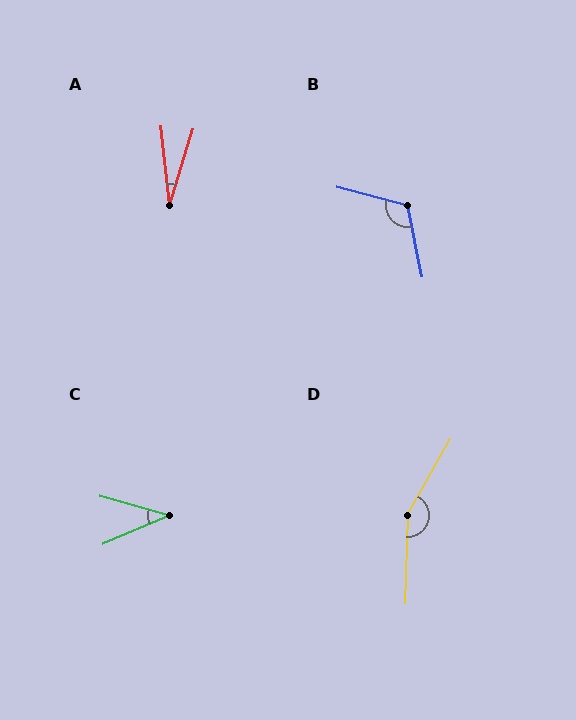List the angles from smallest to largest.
A (23°), C (38°), B (116°), D (152°).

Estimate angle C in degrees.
Approximately 38 degrees.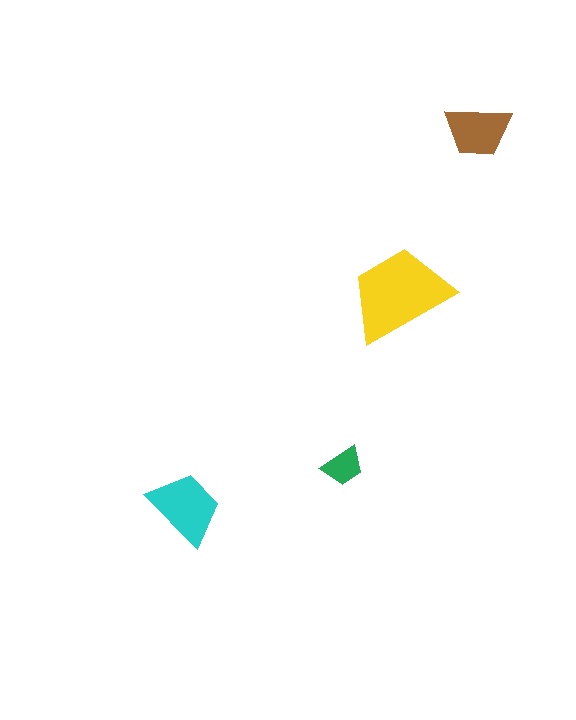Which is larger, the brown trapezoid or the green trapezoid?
The brown one.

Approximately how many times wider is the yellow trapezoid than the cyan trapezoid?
About 1.5 times wider.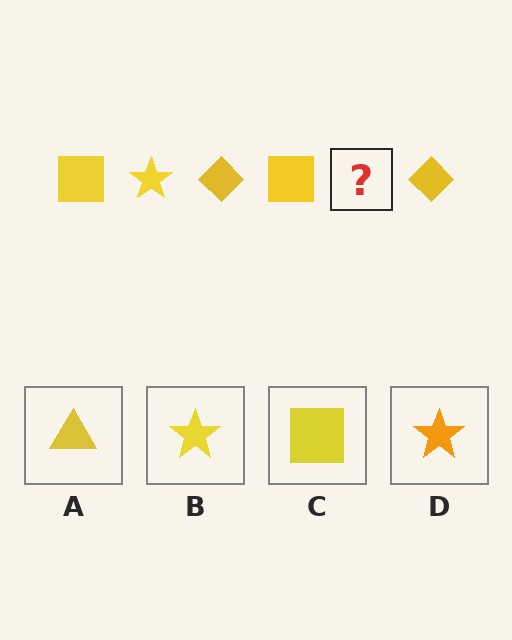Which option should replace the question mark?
Option B.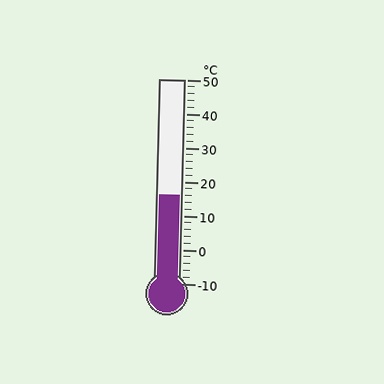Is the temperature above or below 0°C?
The temperature is above 0°C.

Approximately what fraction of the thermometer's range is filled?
The thermometer is filled to approximately 45% of its range.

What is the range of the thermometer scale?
The thermometer scale ranges from -10°C to 50°C.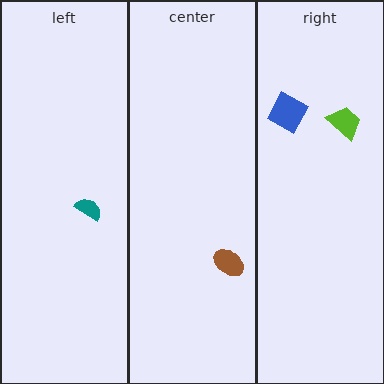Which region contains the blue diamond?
The right region.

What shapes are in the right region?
The blue diamond, the lime trapezoid.